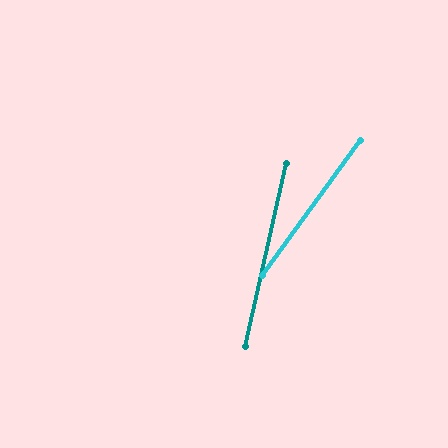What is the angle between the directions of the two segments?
Approximately 23 degrees.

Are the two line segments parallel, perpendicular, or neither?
Neither parallel nor perpendicular — they differ by about 23°.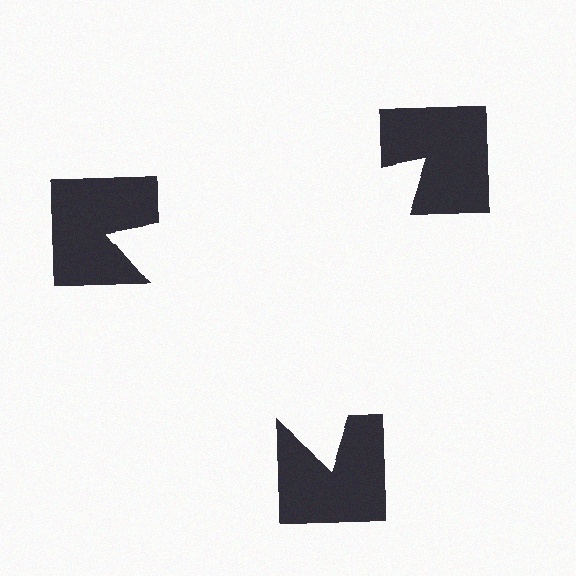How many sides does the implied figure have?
3 sides.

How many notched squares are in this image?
There are 3 — one at each vertex of the illusory triangle.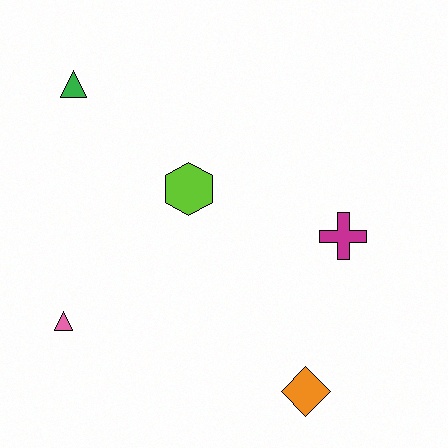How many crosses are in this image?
There is 1 cross.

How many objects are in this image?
There are 5 objects.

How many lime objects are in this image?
There is 1 lime object.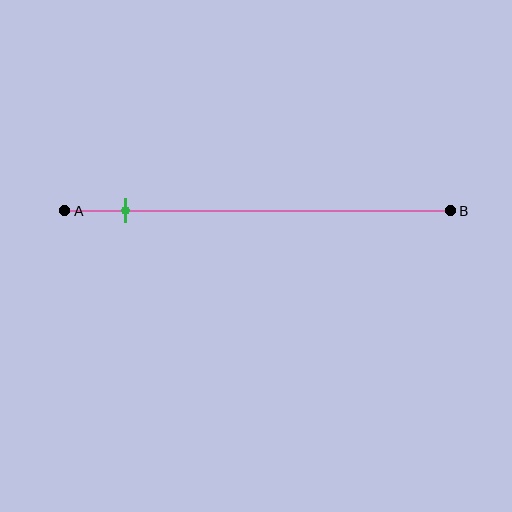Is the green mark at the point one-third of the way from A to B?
No, the mark is at about 15% from A, not at the 33% one-third point.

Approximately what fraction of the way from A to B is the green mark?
The green mark is approximately 15% of the way from A to B.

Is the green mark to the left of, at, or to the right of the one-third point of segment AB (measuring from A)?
The green mark is to the left of the one-third point of segment AB.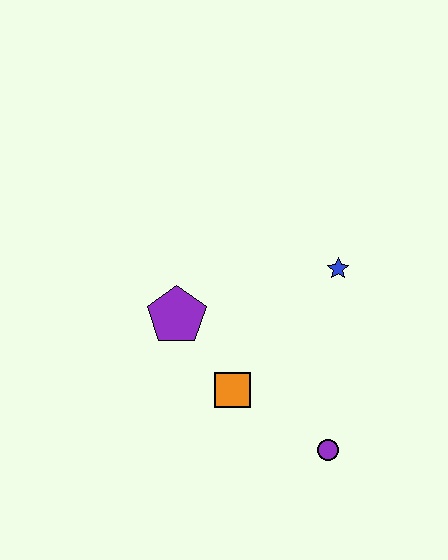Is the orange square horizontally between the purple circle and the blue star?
No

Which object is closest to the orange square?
The purple pentagon is closest to the orange square.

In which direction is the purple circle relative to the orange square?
The purple circle is to the right of the orange square.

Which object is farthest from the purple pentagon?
The purple circle is farthest from the purple pentagon.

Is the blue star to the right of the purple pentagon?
Yes